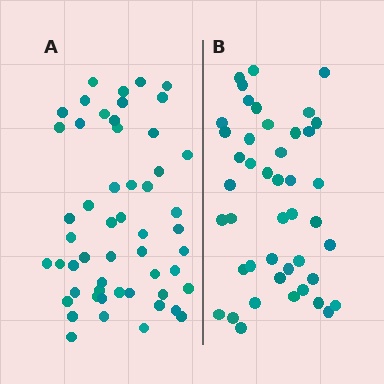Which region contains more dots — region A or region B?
Region A (the left region) has more dots.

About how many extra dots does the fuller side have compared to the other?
Region A has roughly 8 or so more dots than region B.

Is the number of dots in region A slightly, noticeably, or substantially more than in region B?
Region A has only slightly more — the two regions are fairly close. The ratio is roughly 1.2 to 1.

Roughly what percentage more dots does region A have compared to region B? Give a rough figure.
About 20% more.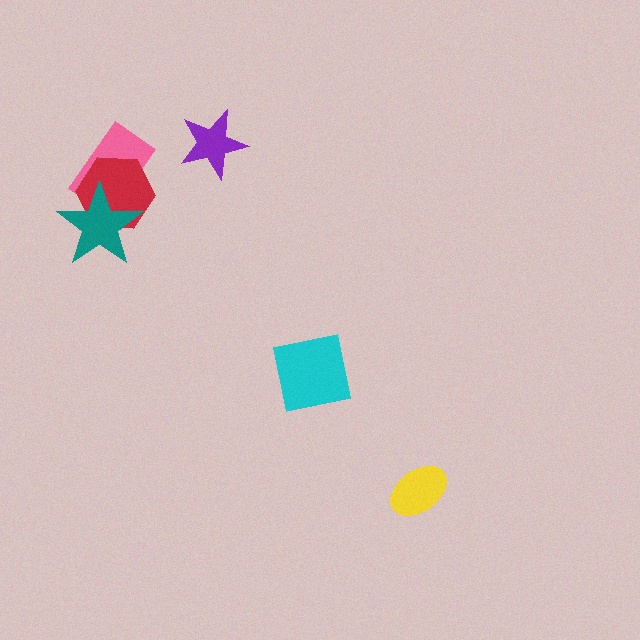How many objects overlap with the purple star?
0 objects overlap with the purple star.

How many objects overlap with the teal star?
2 objects overlap with the teal star.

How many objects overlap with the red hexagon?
2 objects overlap with the red hexagon.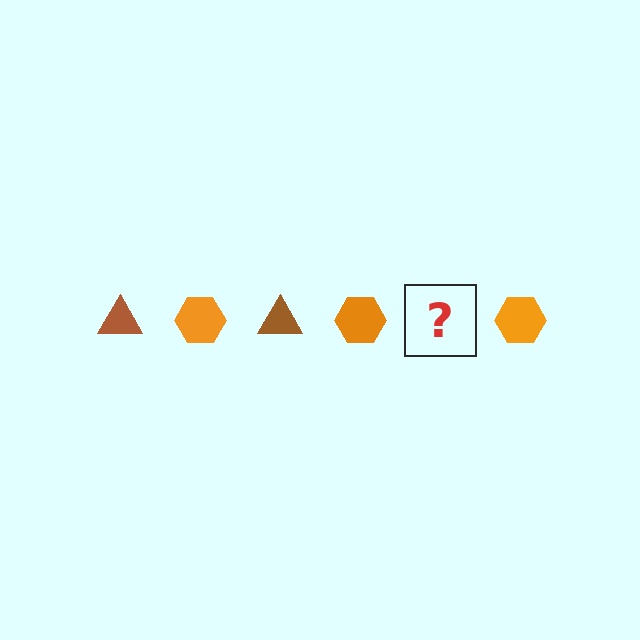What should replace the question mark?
The question mark should be replaced with a brown triangle.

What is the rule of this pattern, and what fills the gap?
The rule is that the pattern alternates between brown triangle and orange hexagon. The gap should be filled with a brown triangle.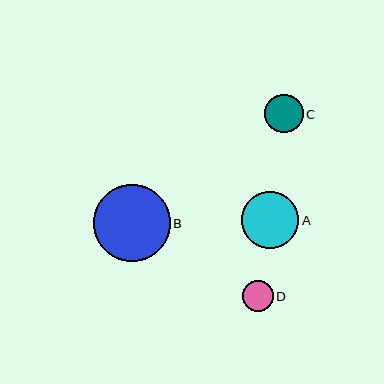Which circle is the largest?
Circle B is the largest with a size of approximately 76 pixels.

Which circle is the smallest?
Circle D is the smallest with a size of approximately 31 pixels.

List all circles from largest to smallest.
From largest to smallest: B, A, C, D.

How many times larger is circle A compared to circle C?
Circle A is approximately 1.5 times the size of circle C.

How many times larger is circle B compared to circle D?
Circle B is approximately 2.5 times the size of circle D.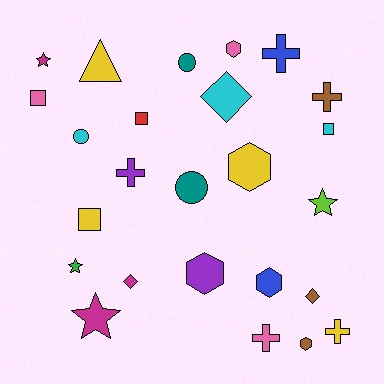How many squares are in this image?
There are 4 squares.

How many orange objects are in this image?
There are no orange objects.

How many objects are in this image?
There are 25 objects.